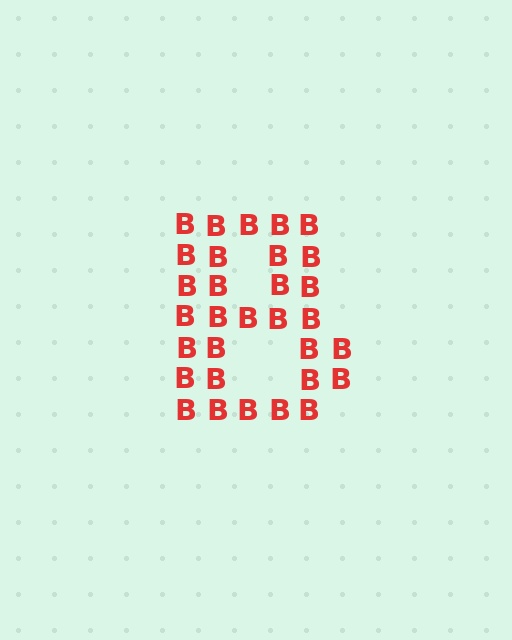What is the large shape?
The large shape is the letter B.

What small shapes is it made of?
It is made of small letter B's.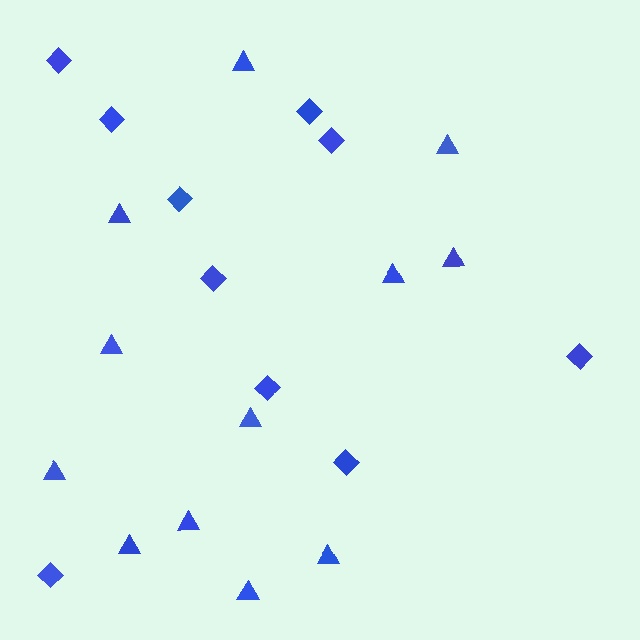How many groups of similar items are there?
There are 2 groups: one group of triangles (12) and one group of diamonds (10).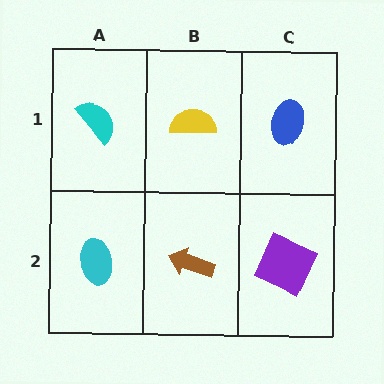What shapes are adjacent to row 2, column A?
A cyan semicircle (row 1, column A), a brown arrow (row 2, column B).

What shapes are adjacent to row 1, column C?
A purple square (row 2, column C), a yellow semicircle (row 1, column B).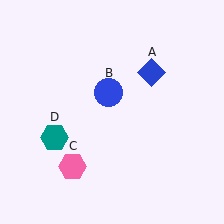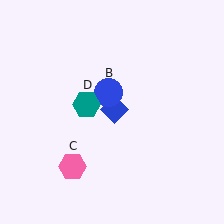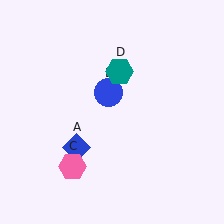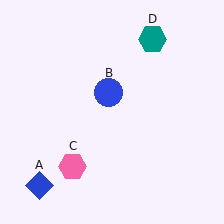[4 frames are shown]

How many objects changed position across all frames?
2 objects changed position: blue diamond (object A), teal hexagon (object D).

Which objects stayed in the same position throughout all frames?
Blue circle (object B) and pink hexagon (object C) remained stationary.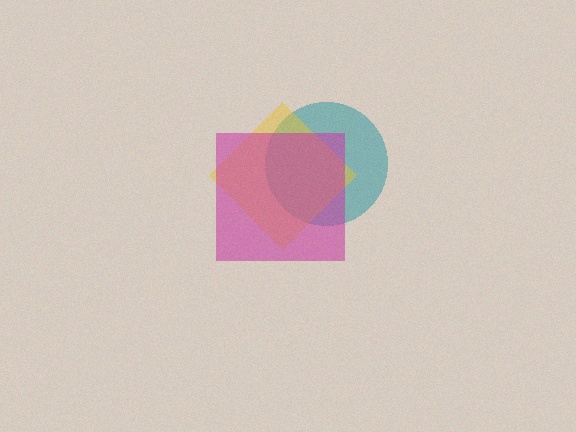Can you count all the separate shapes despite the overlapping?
Yes, there are 3 separate shapes.